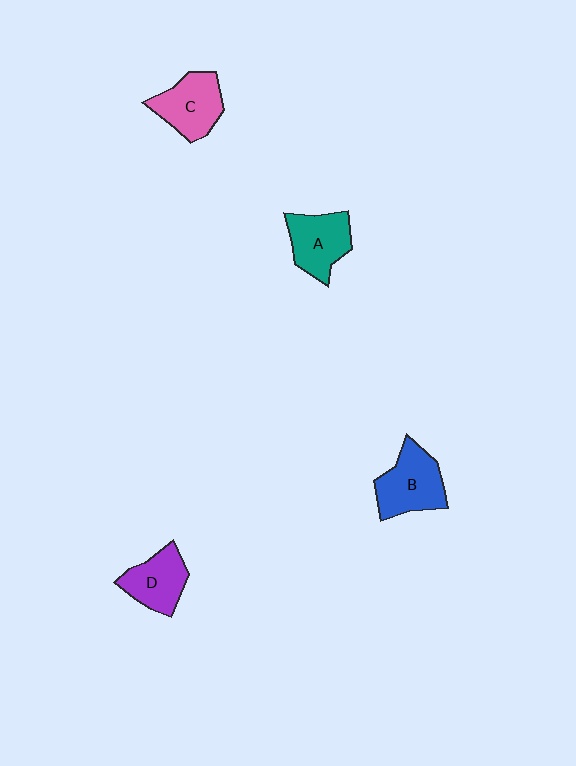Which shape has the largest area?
Shape B (blue).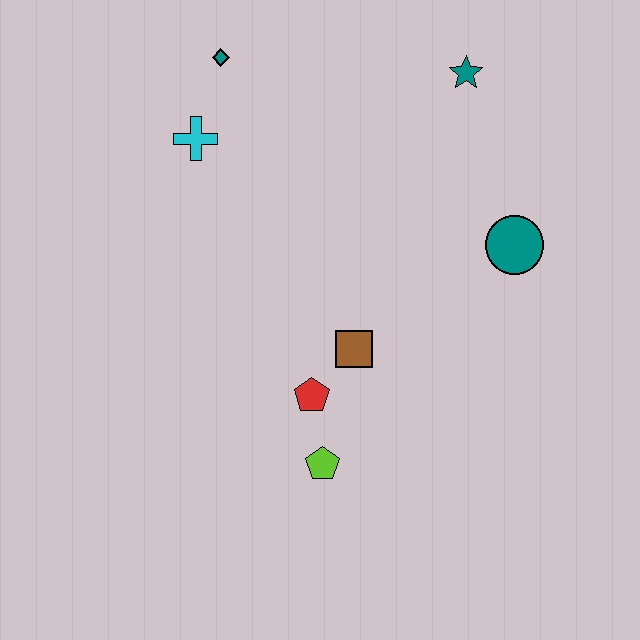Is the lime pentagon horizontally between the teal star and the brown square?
No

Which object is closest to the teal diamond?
The cyan cross is closest to the teal diamond.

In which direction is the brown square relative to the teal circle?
The brown square is to the left of the teal circle.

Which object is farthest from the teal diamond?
The lime pentagon is farthest from the teal diamond.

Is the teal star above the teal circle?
Yes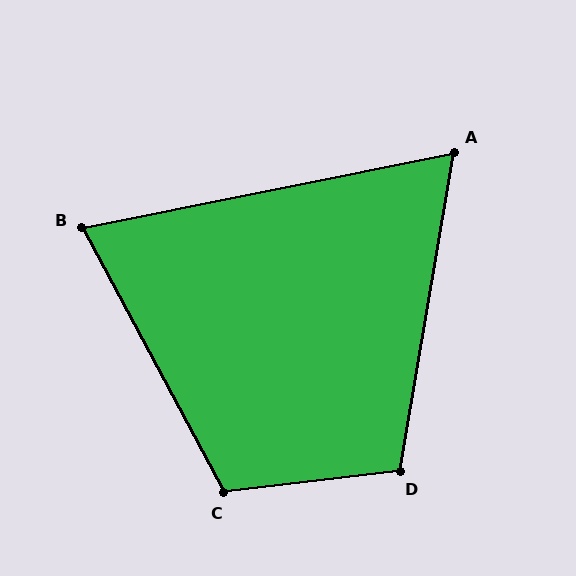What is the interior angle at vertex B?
Approximately 73 degrees (acute).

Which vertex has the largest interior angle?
C, at approximately 111 degrees.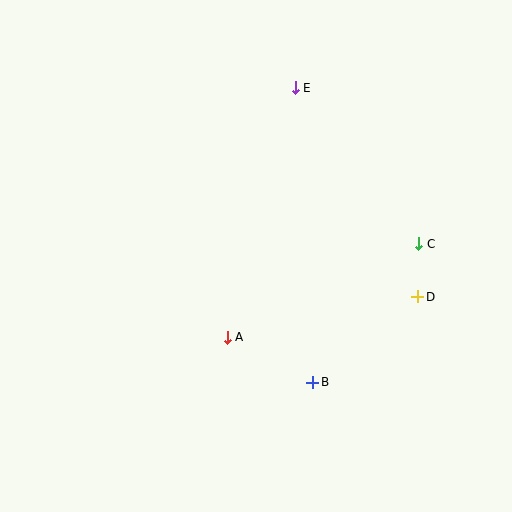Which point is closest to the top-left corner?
Point E is closest to the top-left corner.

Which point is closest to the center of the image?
Point A at (227, 337) is closest to the center.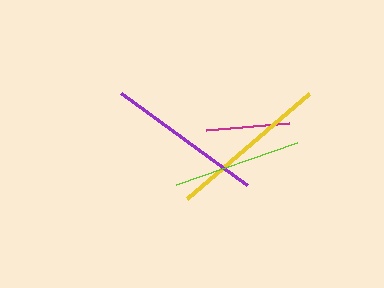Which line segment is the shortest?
The magenta line is the shortest at approximately 83 pixels.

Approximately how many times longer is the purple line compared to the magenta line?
The purple line is approximately 1.9 times the length of the magenta line.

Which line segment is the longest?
The yellow line is the longest at approximately 161 pixels.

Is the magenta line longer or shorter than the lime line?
The lime line is longer than the magenta line.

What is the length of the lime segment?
The lime segment is approximately 128 pixels long.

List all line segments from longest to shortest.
From longest to shortest: yellow, purple, lime, magenta.